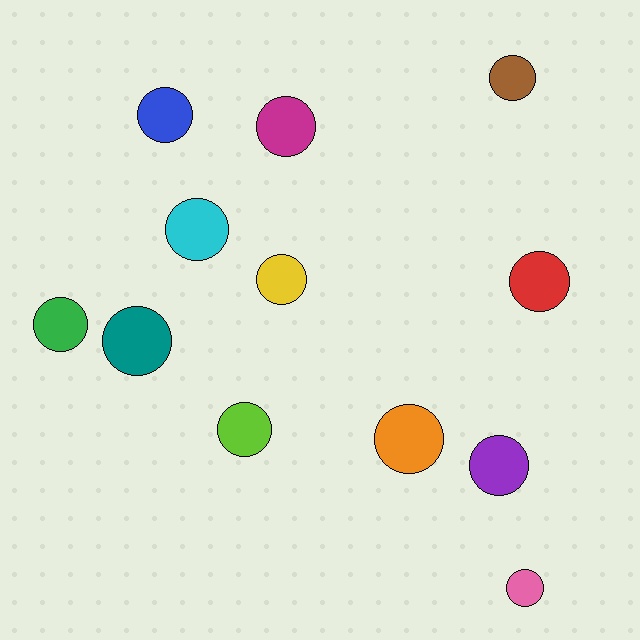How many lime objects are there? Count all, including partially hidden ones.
There is 1 lime object.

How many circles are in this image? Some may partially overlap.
There are 12 circles.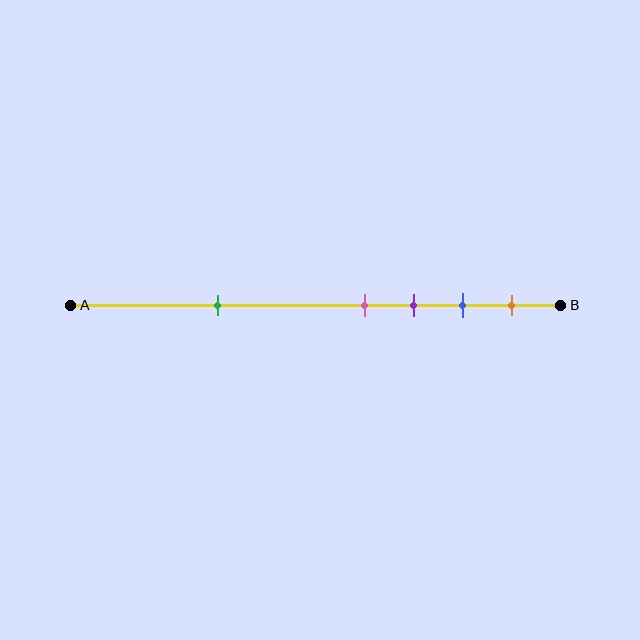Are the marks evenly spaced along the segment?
No, the marks are not evenly spaced.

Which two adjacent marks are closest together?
The pink and purple marks are the closest adjacent pair.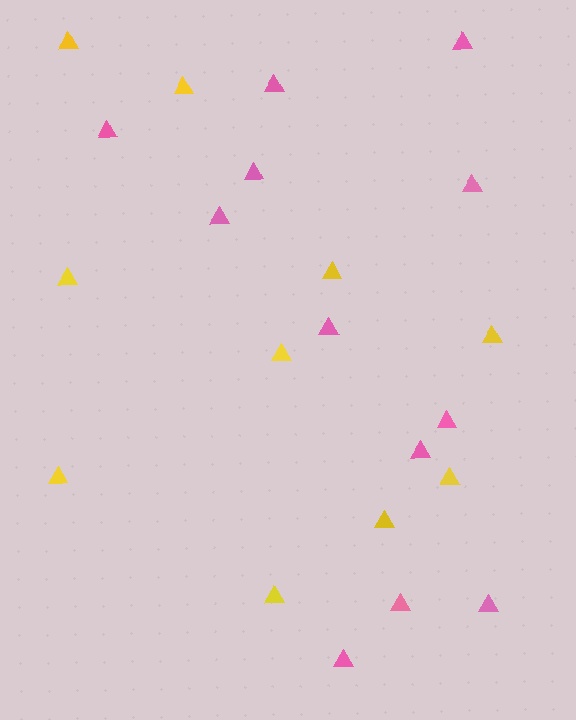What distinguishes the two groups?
There are 2 groups: one group of yellow triangles (10) and one group of pink triangles (12).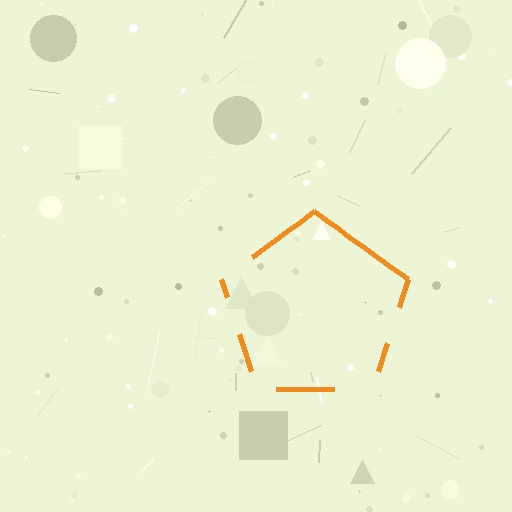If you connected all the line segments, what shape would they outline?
They would outline a pentagon.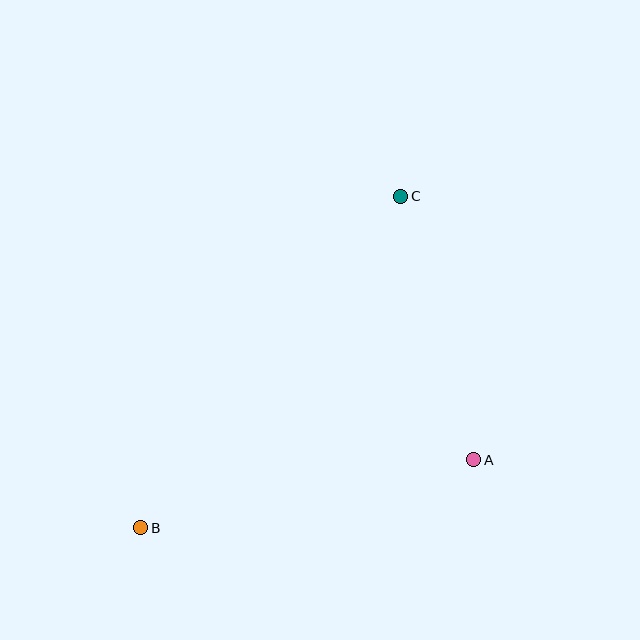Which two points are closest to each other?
Points A and C are closest to each other.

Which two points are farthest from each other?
Points B and C are farthest from each other.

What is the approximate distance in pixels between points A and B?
The distance between A and B is approximately 340 pixels.